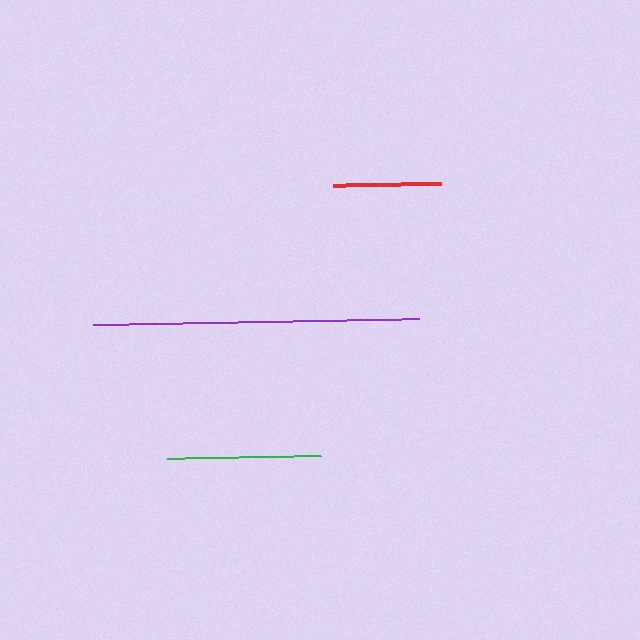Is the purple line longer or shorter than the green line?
The purple line is longer than the green line.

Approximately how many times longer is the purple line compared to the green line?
The purple line is approximately 2.1 times the length of the green line.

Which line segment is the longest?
The purple line is the longest at approximately 326 pixels.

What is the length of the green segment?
The green segment is approximately 153 pixels long.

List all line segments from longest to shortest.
From longest to shortest: purple, green, red.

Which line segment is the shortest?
The red line is the shortest at approximately 109 pixels.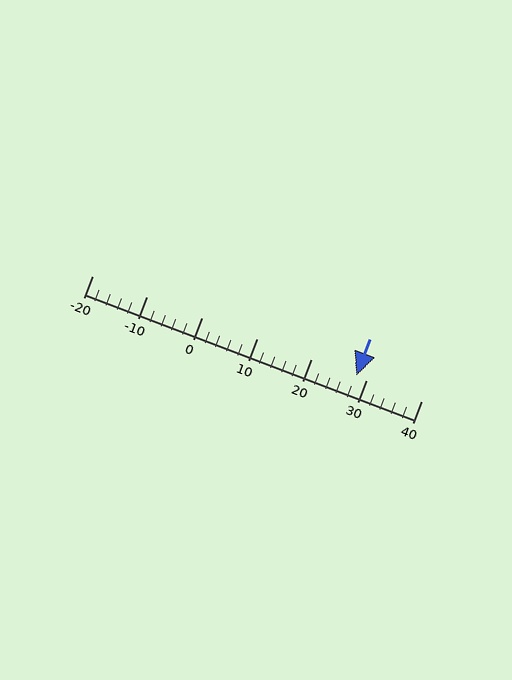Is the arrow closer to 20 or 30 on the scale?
The arrow is closer to 30.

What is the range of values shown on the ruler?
The ruler shows values from -20 to 40.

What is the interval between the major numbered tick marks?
The major tick marks are spaced 10 units apart.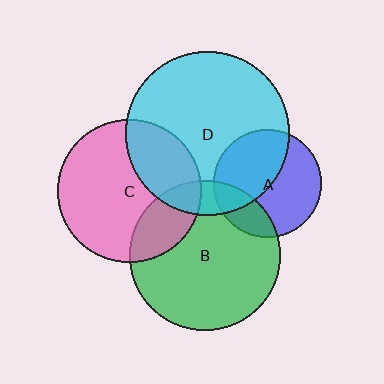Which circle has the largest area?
Circle D (cyan).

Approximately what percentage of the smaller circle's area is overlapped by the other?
Approximately 45%.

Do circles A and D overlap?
Yes.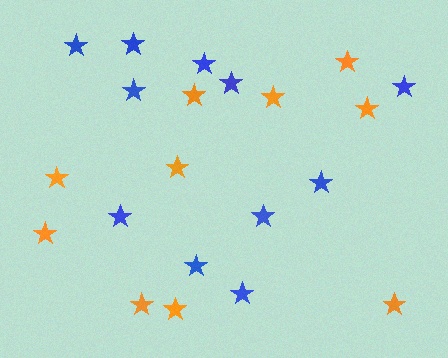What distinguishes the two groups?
There are 2 groups: one group of blue stars (11) and one group of orange stars (10).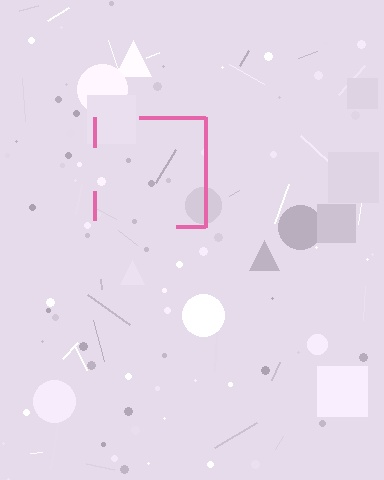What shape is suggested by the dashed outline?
The dashed outline suggests a square.